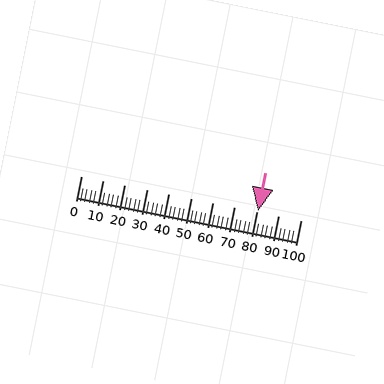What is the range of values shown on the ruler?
The ruler shows values from 0 to 100.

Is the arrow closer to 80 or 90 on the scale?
The arrow is closer to 80.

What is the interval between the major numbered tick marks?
The major tick marks are spaced 10 units apart.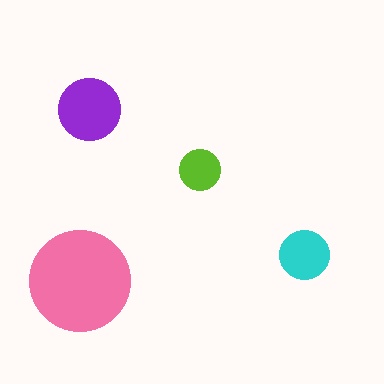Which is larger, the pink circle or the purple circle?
The pink one.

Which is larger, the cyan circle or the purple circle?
The purple one.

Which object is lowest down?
The pink circle is bottommost.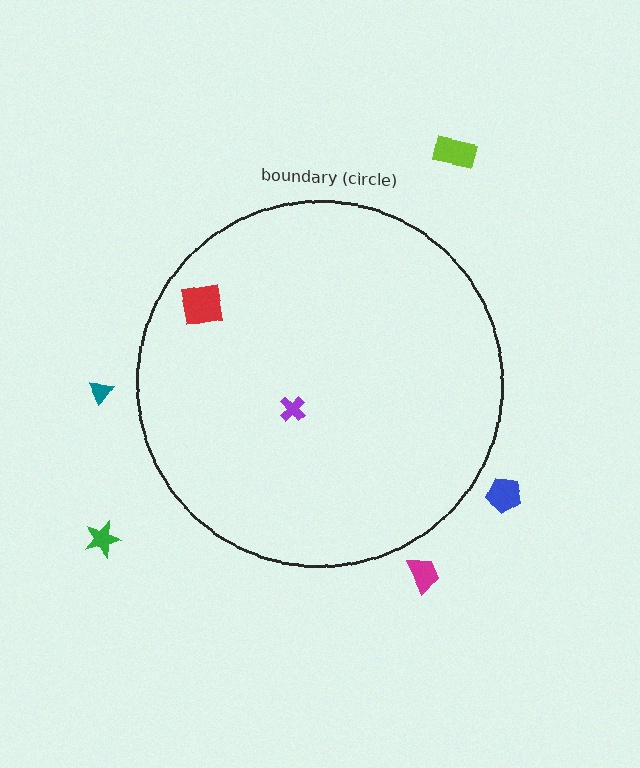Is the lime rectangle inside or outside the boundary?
Outside.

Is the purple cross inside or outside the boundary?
Inside.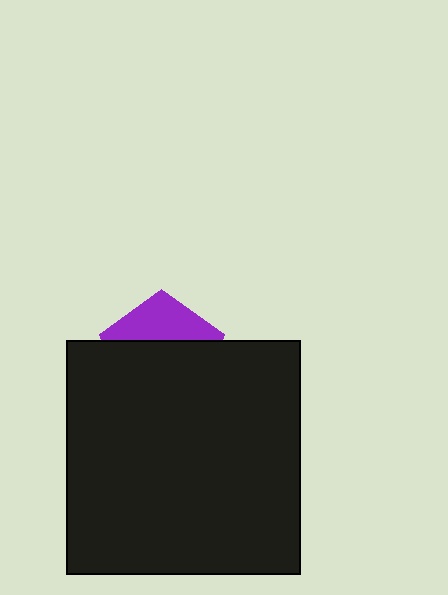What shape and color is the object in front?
The object in front is a black square.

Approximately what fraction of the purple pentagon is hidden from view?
Roughly 67% of the purple pentagon is hidden behind the black square.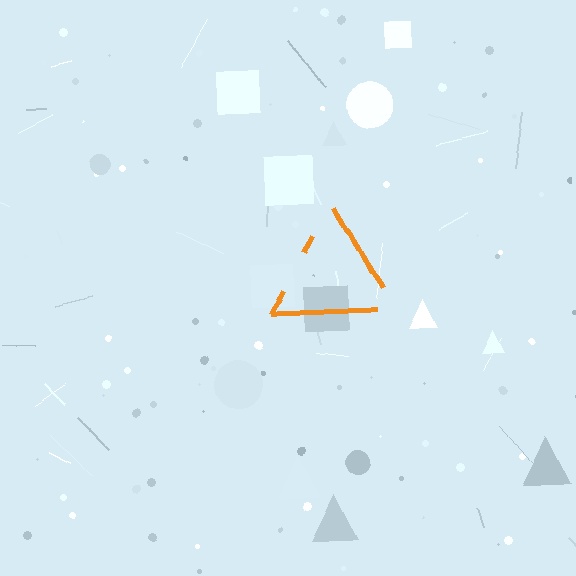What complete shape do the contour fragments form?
The contour fragments form a triangle.